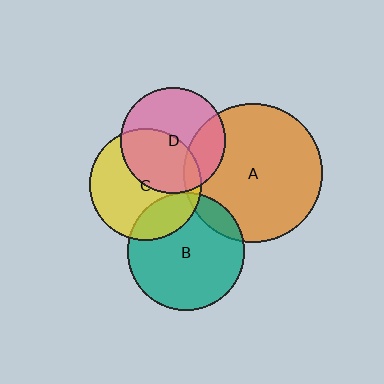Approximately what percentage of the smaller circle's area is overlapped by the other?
Approximately 10%.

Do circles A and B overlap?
Yes.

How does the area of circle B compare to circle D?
Approximately 1.2 times.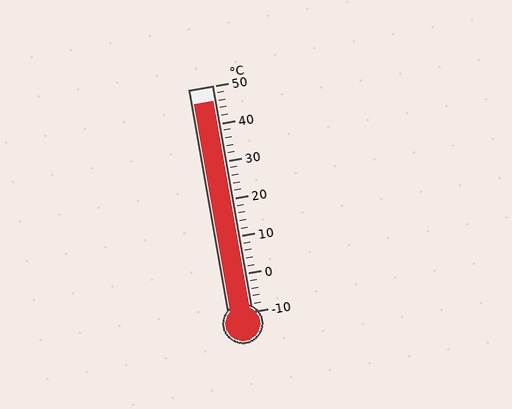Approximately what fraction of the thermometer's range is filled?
The thermometer is filled to approximately 95% of its range.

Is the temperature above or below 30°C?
The temperature is above 30°C.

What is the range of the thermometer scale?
The thermometer scale ranges from -10°C to 50°C.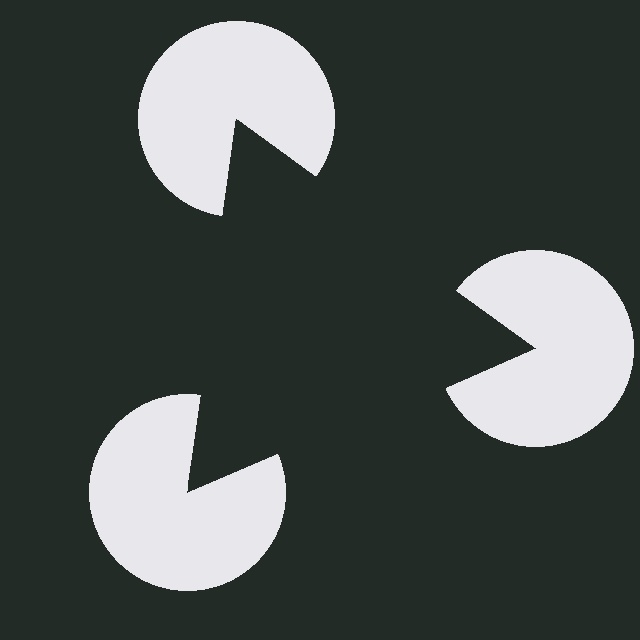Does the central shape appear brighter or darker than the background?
It typically appears slightly darker than the background, even though no actual brightness change is drawn.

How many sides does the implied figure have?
3 sides.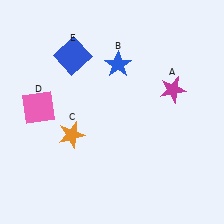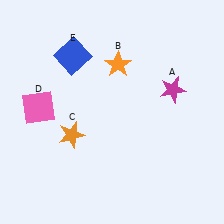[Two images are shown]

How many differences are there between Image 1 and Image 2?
There is 1 difference between the two images.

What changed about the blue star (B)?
In Image 1, B is blue. In Image 2, it changed to orange.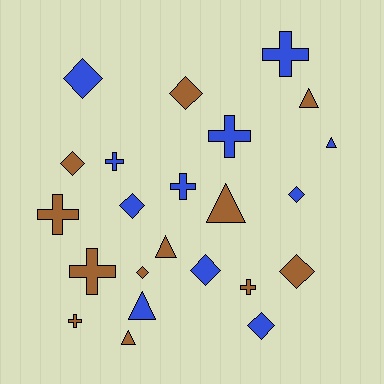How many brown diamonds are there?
There are 4 brown diamonds.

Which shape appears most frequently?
Diamond, with 9 objects.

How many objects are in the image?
There are 23 objects.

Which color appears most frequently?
Brown, with 12 objects.